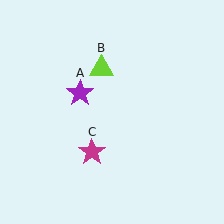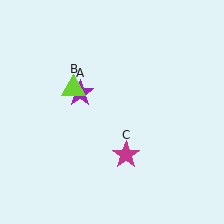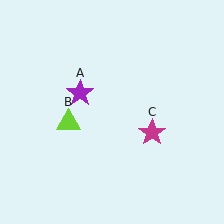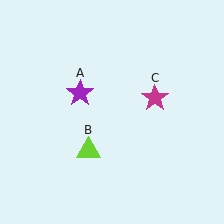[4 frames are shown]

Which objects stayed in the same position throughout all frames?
Purple star (object A) remained stationary.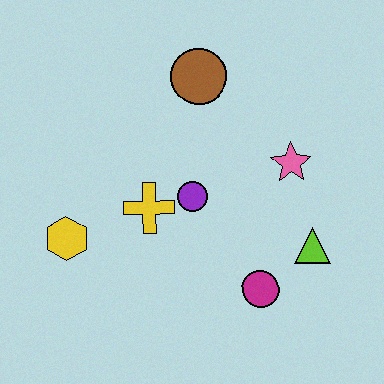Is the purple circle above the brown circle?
No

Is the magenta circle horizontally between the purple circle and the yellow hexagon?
No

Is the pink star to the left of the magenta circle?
No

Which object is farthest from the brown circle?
The magenta circle is farthest from the brown circle.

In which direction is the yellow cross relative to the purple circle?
The yellow cross is to the left of the purple circle.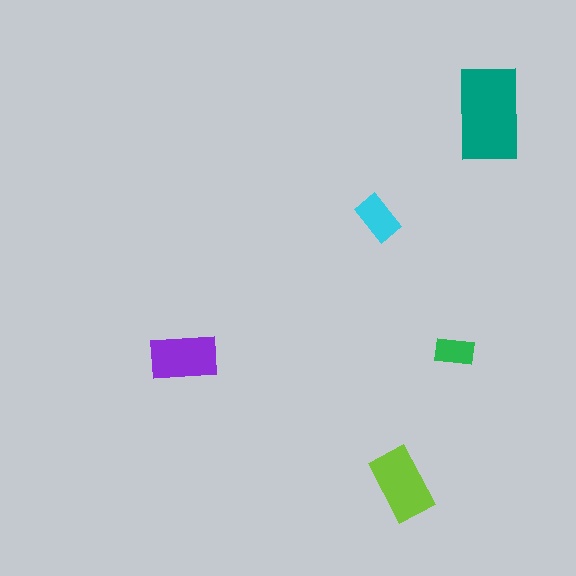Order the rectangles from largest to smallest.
the teal one, the lime one, the purple one, the cyan one, the green one.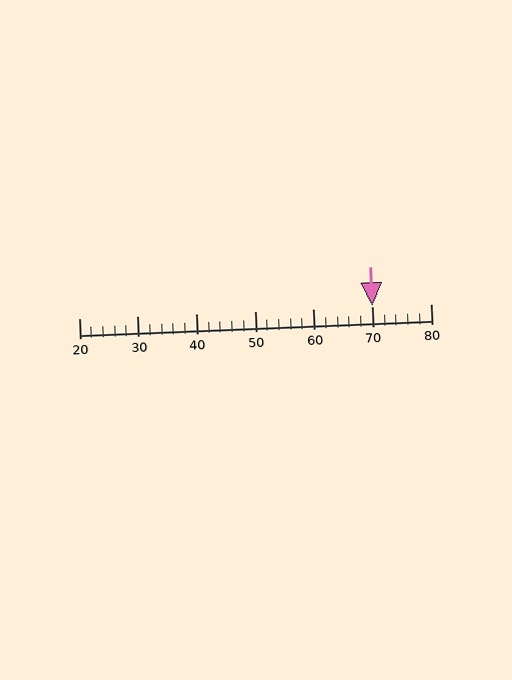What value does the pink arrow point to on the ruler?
The pink arrow points to approximately 70.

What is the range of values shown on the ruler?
The ruler shows values from 20 to 80.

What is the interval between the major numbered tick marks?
The major tick marks are spaced 10 units apart.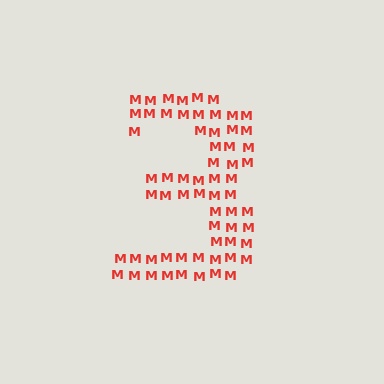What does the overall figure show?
The overall figure shows the digit 3.